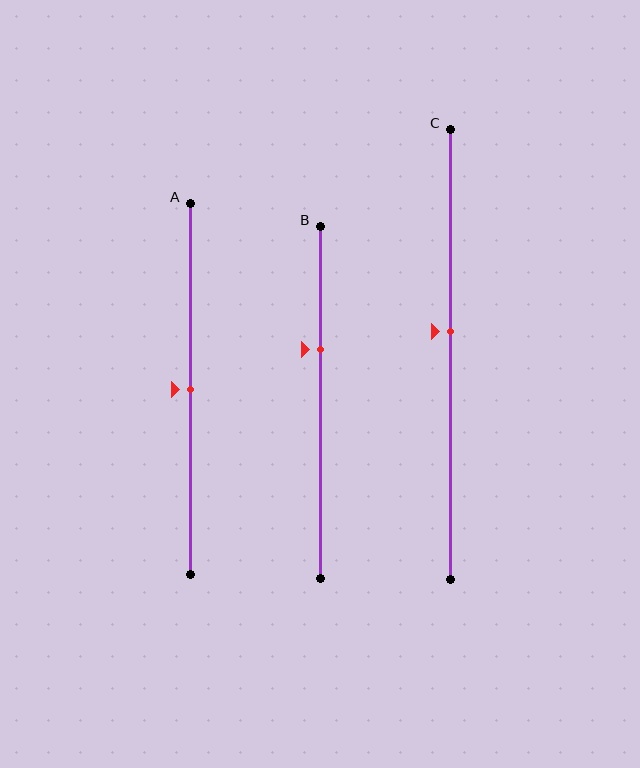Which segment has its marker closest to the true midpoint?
Segment A has its marker closest to the true midpoint.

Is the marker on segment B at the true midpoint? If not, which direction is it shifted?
No, the marker on segment B is shifted upward by about 15% of the segment length.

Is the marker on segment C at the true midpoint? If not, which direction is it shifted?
No, the marker on segment C is shifted upward by about 5% of the segment length.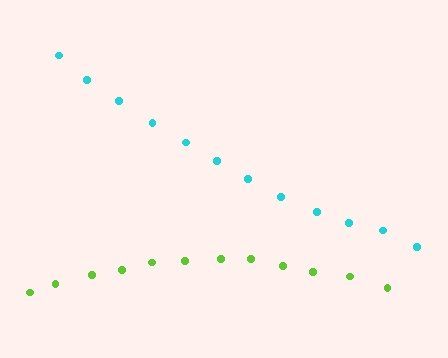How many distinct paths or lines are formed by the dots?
There are 2 distinct paths.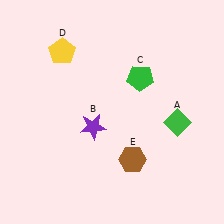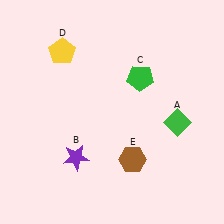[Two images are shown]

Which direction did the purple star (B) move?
The purple star (B) moved down.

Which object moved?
The purple star (B) moved down.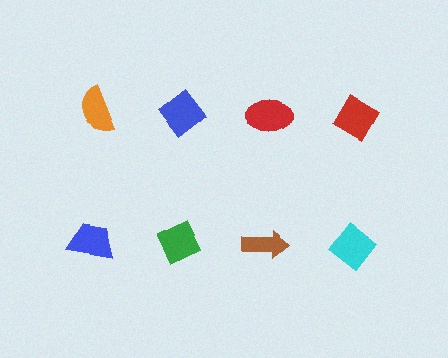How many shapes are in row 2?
4 shapes.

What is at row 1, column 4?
A red diamond.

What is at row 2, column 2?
A green diamond.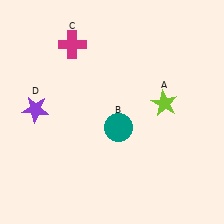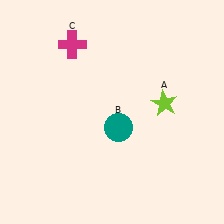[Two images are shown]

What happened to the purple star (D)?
The purple star (D) was removed in Image 2. It was in the top-left area of Image 1.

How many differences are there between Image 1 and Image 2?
There is 1 difference between the two images.